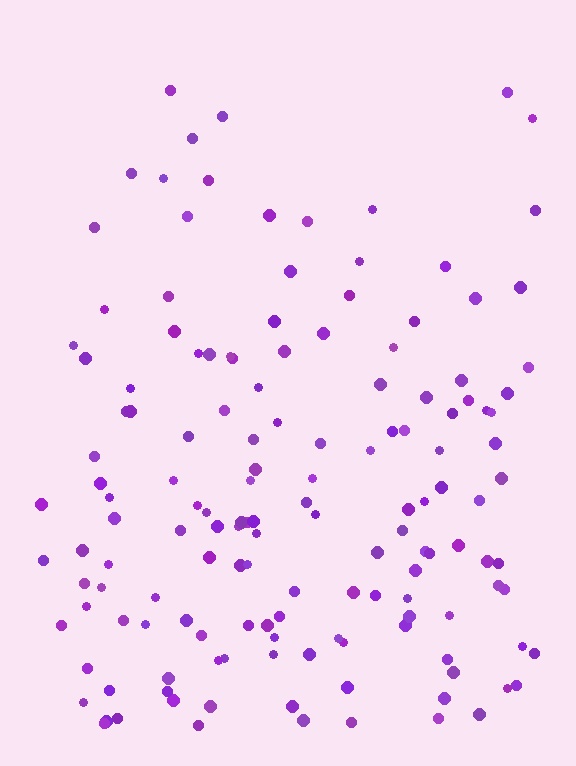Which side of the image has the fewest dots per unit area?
The top.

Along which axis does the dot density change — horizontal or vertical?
Vertical.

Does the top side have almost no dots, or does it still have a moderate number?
Still a moderate number, just noticeably fewer than the bottom.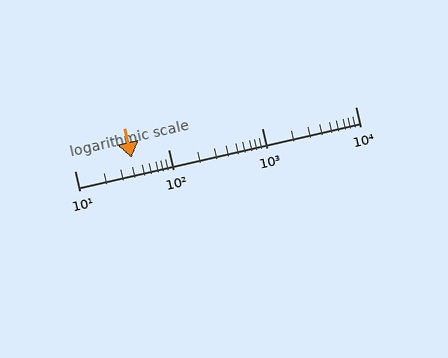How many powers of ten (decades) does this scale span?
The scale spans 3 decades, from 10 to 10000.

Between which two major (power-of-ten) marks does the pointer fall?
The pointer is between 10 and 100.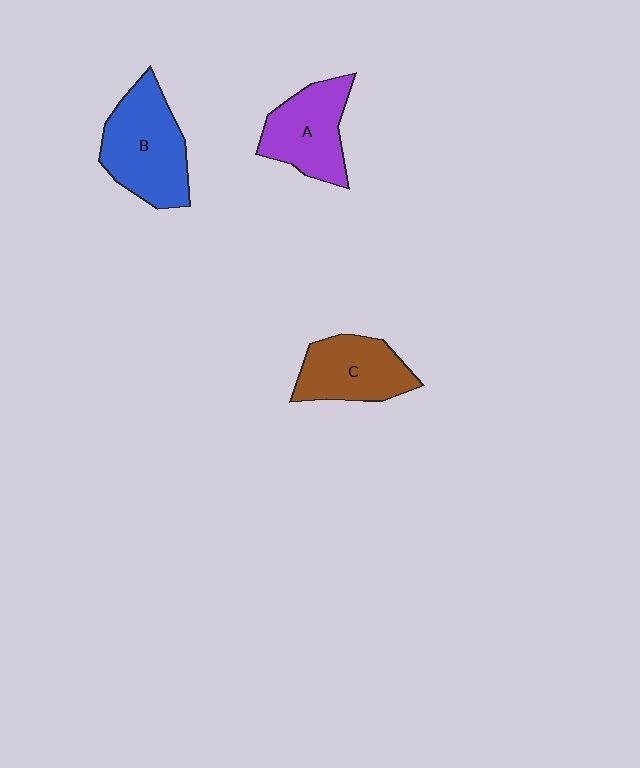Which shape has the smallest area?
Shape C (brown).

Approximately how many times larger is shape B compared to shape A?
Approximately 1.2 times.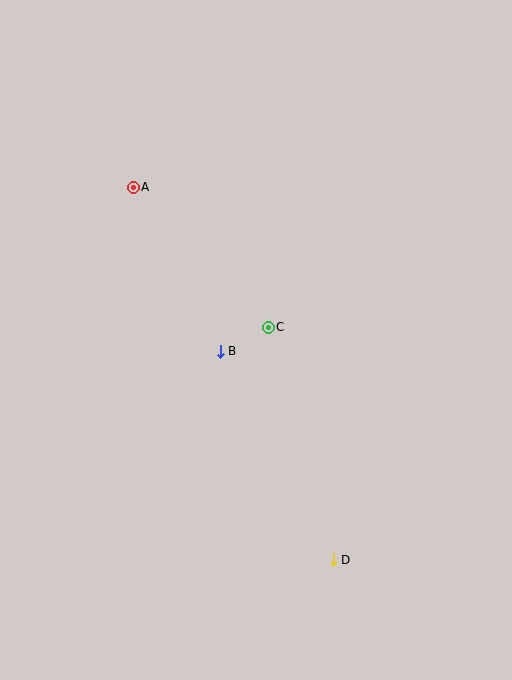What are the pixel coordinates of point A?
Point A is at (133, 187).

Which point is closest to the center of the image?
Point C at (268, 327) is closest to the center.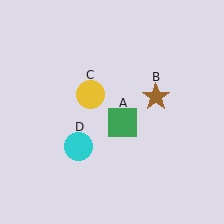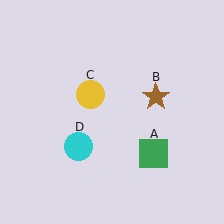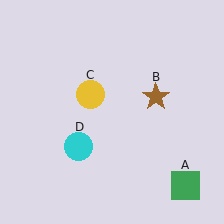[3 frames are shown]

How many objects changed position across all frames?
1 object changed position: green square (object A).